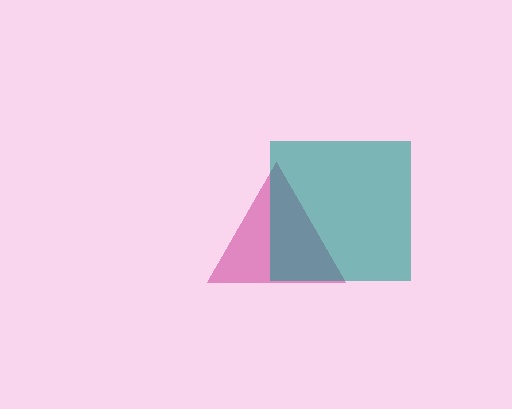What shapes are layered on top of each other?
The layered shapes are: a magenta triangle, a teal square.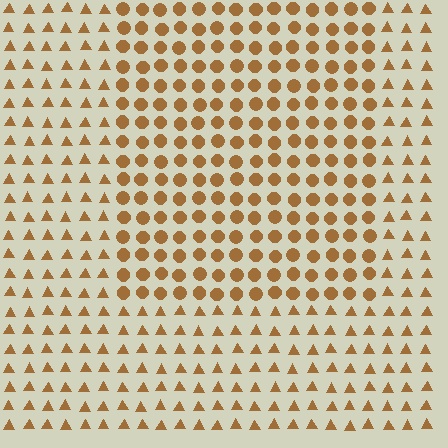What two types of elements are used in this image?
The image uses circles inside the rectangle region and triangles outside it.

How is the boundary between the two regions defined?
The boundary is defined by a change in element shape: circles inside vs. triangles outside. All elements share the same color and spacing.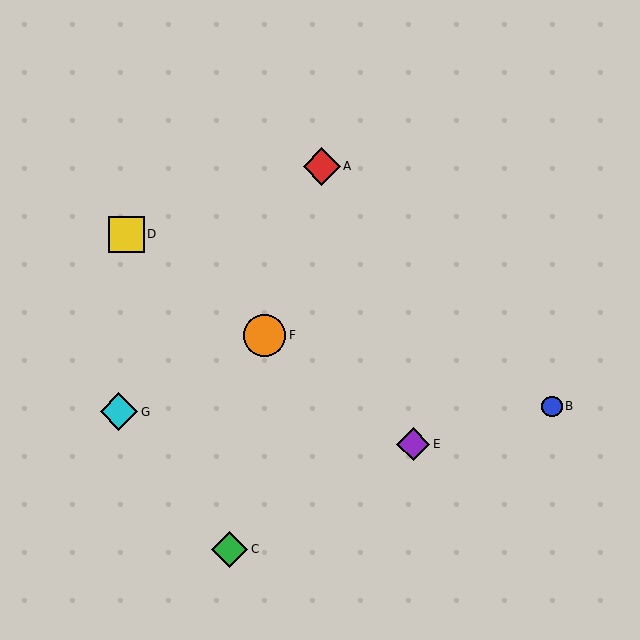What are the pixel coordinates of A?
Object A is at (322, 166).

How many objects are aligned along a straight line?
3 objects (D, E, F) are aligned along a straight line.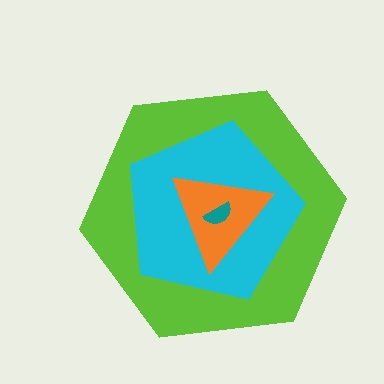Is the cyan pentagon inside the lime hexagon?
Yes.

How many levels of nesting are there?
4.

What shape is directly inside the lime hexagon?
The cyan pentagon.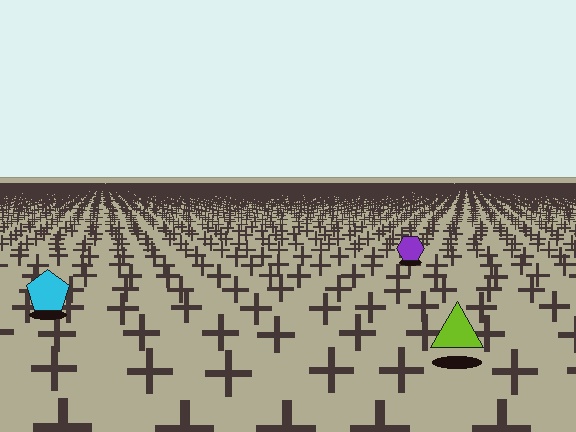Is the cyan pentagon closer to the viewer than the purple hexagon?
Yes. The cyan pentagon is closer — you can tell from the texture gradient: the ground texture is coarser near it.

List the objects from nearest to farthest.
From nearest to farthest: the lime triangle, the cyan pentagon, the purple hexagon.